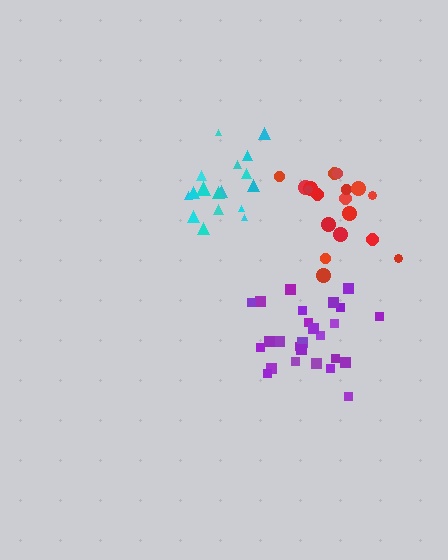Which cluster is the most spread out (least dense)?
Red.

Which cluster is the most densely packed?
Purple.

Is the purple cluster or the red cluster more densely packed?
Purple.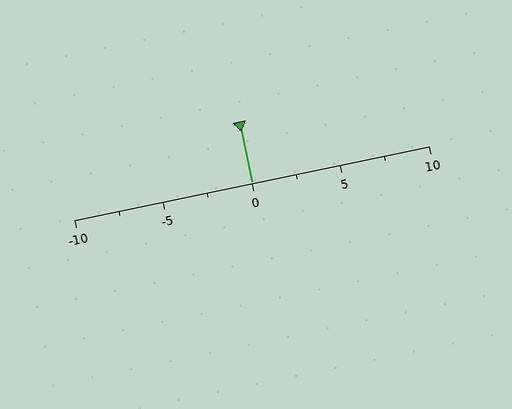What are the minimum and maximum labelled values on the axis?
The axis runs from -10 to 10.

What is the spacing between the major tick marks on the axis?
The major ticks are spaced 5 apart.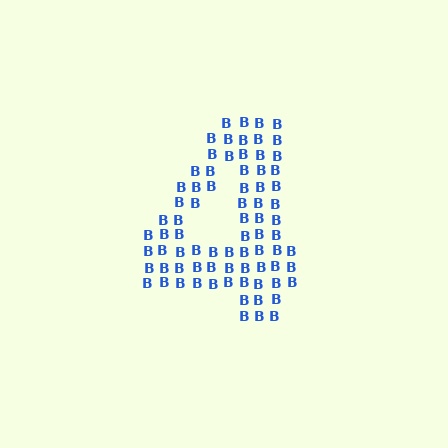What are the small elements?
The small elements are letter B's.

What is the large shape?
The large shape is the digit 4.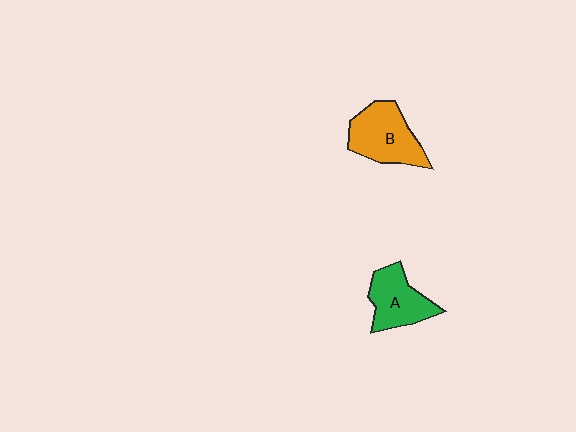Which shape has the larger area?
Shape B (orange).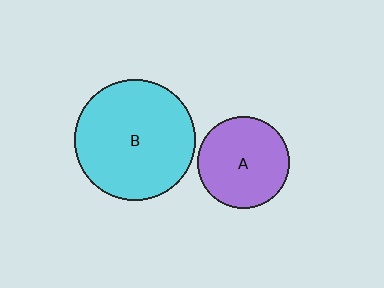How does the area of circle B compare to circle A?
Approximately 1.7 times.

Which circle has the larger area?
Circle B (cyan).